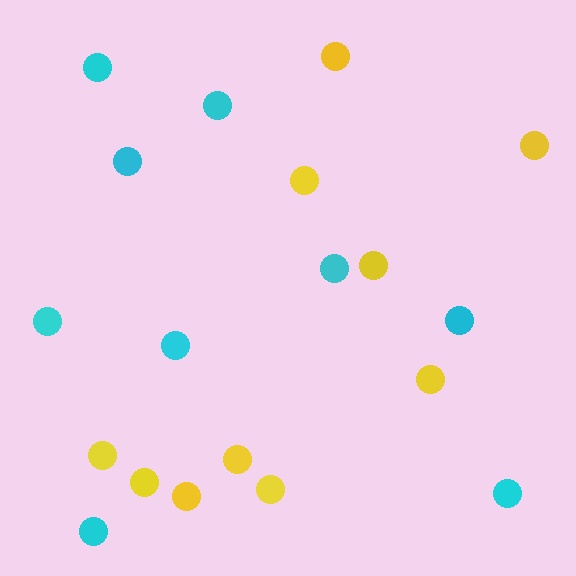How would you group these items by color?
There are 2 groups: one group of yellow circles (10) and one group of cyan circles (9).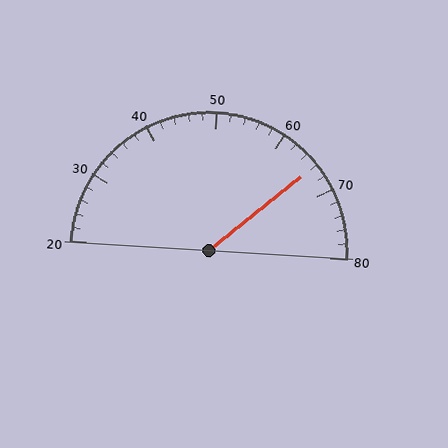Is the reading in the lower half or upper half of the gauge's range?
The reading is in the upper half of the range (20 to 80).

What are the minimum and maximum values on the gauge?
The gauge ranges from 20 to 80.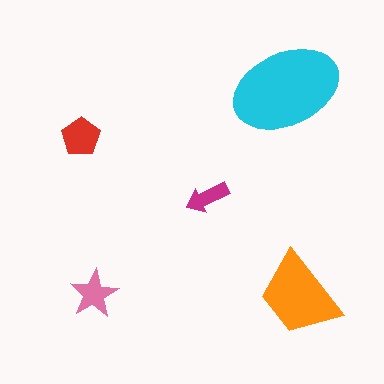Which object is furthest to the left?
The red pentagon is leftmost.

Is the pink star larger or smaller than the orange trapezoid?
Smaller.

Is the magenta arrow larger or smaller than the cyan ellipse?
Smaller.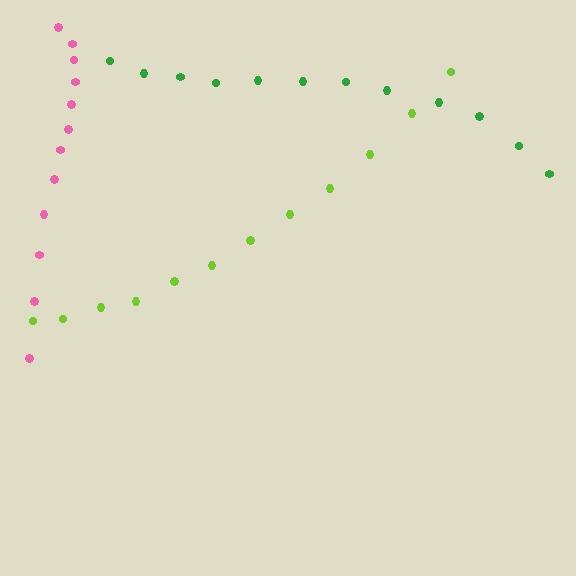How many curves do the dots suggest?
There are 3 distinct paths.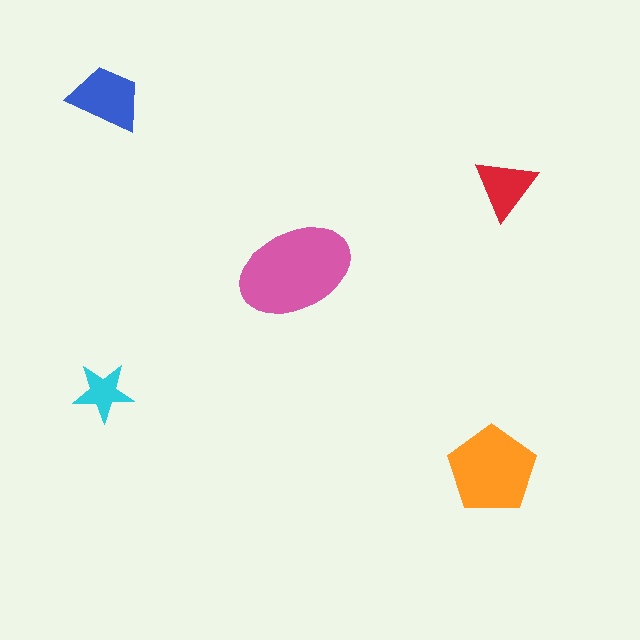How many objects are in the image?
There are 5 objects in the image.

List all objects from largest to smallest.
The pink ellipse, the orange pentagon, the blue trapezoid, the red triangle, the cyan star.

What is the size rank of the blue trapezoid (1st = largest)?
3rd.